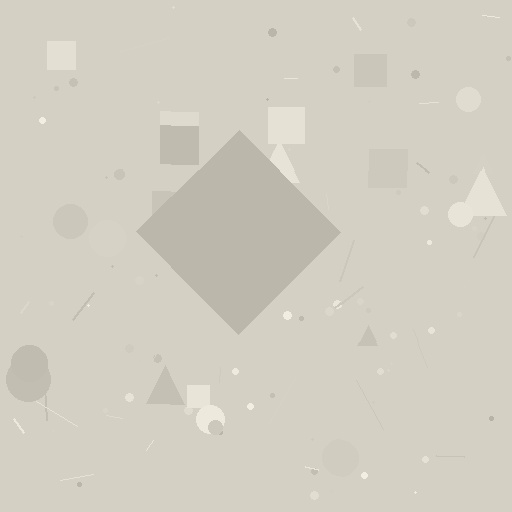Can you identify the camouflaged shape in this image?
The camouflaged shape is a diamond.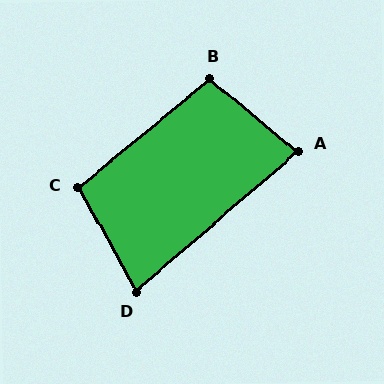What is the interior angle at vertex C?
Approximately 100 degrees (obtuse).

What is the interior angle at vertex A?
Approximately 80 degrees (acute).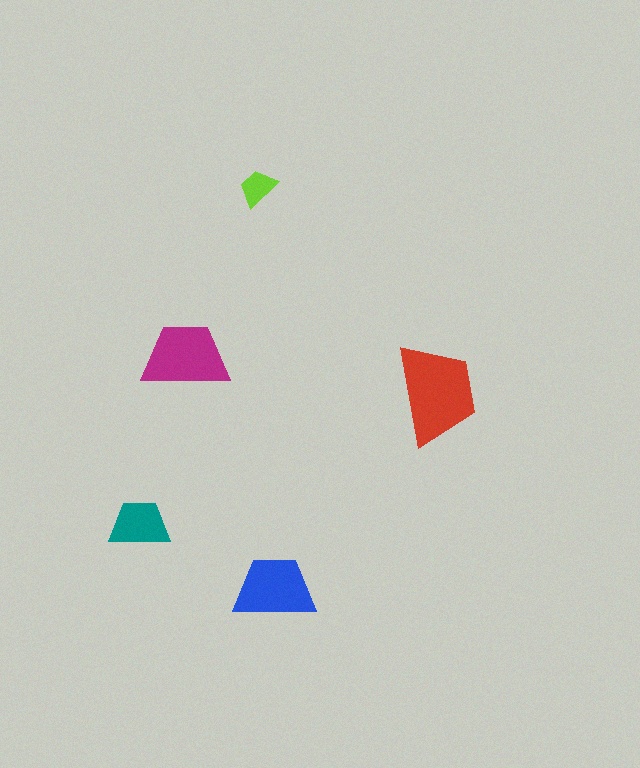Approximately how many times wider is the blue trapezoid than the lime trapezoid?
About 2 times wider.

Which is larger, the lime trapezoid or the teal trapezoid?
The teal one.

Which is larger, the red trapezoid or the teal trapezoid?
The red one.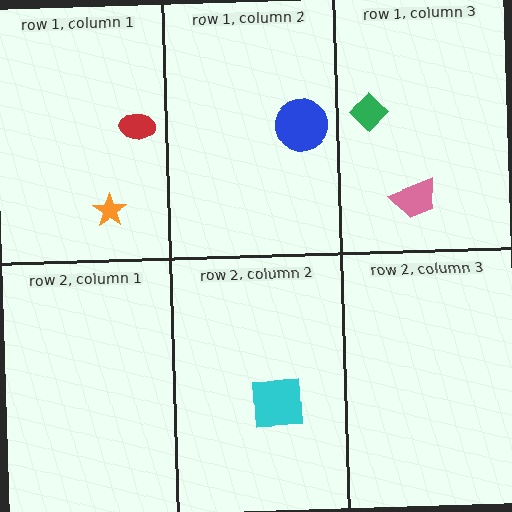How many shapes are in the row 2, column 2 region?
1.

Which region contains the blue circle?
The row 1, column 2 region.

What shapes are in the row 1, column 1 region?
The red ellipse, the orange star.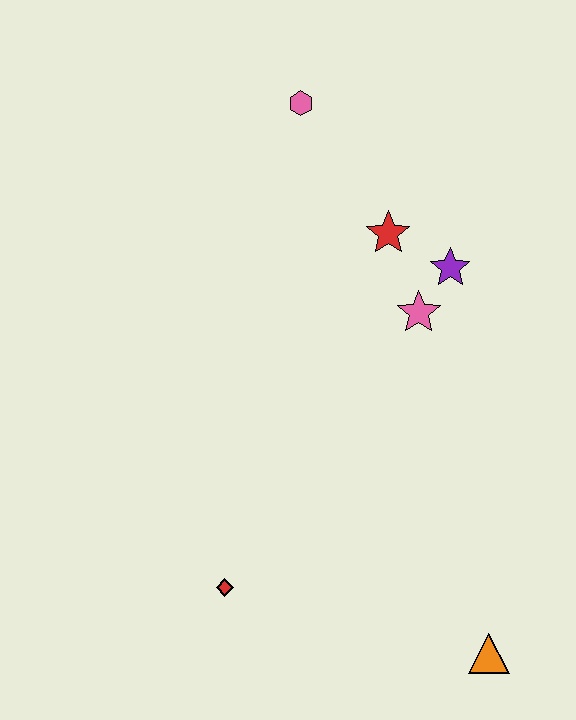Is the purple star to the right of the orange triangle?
No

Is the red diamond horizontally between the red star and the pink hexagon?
No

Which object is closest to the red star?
The purple star is closest to the red star.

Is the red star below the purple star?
No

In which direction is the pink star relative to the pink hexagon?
The pink star is below the pink hexagon.